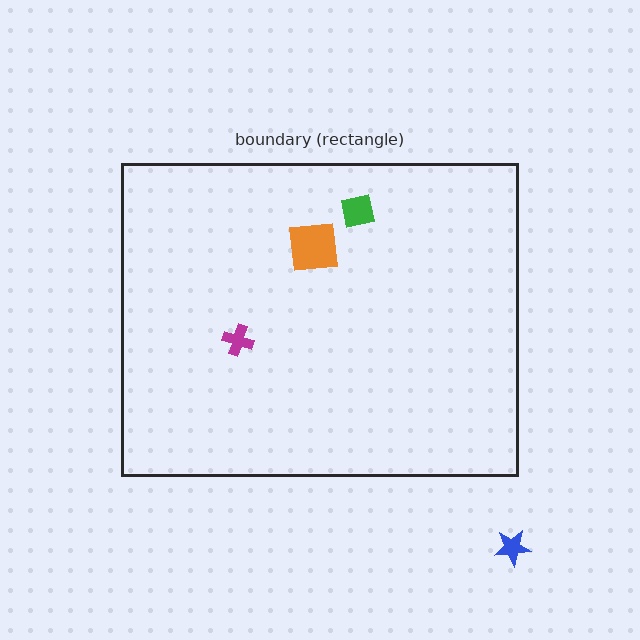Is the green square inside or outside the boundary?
Inside.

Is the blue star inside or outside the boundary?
Outside.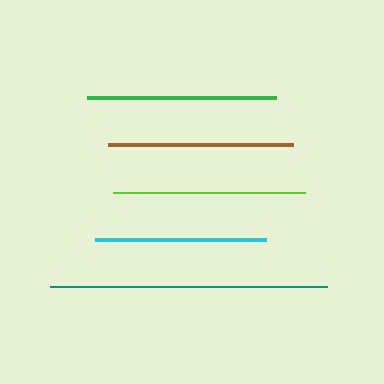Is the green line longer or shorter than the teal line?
The teal line is longer than the green line.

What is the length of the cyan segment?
The cyan segment is approximately 171 pixels long.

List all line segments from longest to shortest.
From longest to shortest: teal, lime, green, brown, cyan.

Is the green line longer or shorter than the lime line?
The lime line is longer than the green line.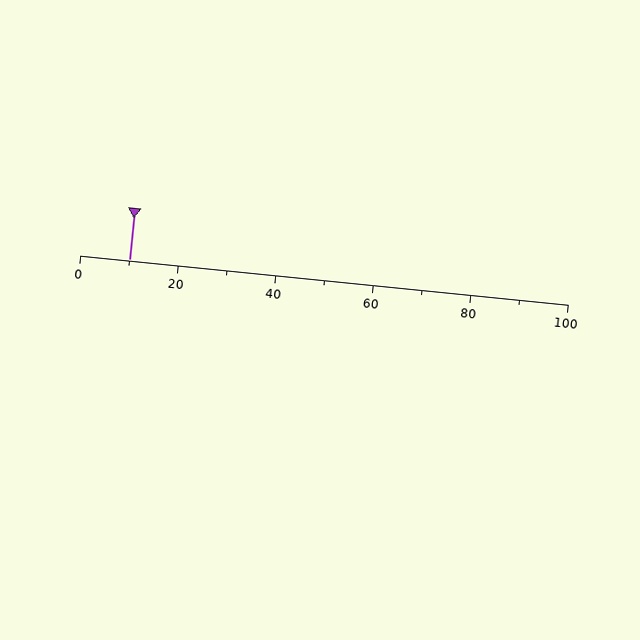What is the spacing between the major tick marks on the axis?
The major ticks are spaced 20 apart.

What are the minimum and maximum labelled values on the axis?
The axis runs from 0 to 100.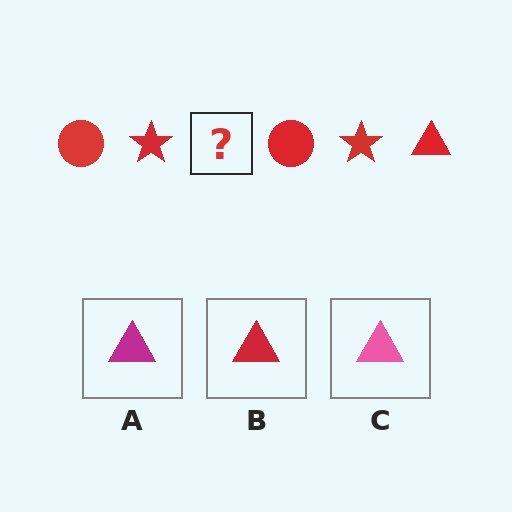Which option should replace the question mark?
Option B.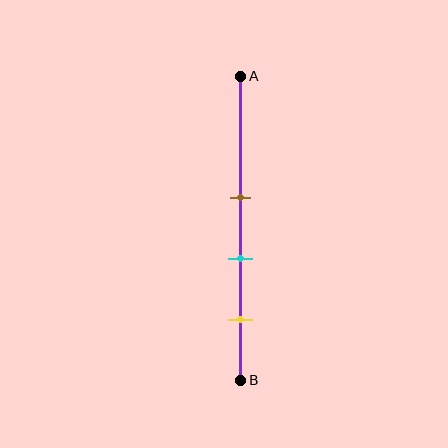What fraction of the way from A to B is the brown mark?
The brown mark is approximately 40% (0.4) of the way from A to B.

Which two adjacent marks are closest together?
The brown and cyan marks are the closest adjacent pair.